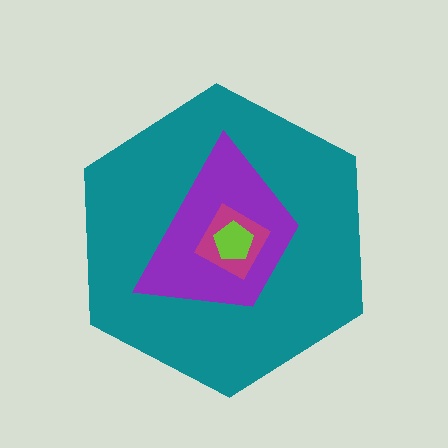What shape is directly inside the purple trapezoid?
The magenta square.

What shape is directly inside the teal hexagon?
The purple trapezoid.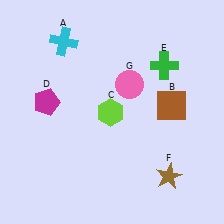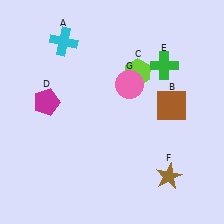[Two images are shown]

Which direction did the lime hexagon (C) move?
The lime hexagon (C) moved up.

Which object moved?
The lime hexagon (C) moved up.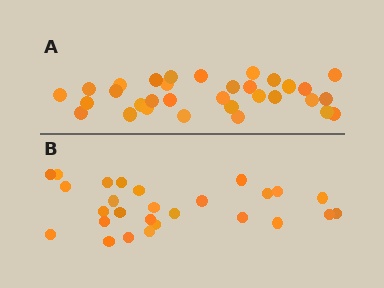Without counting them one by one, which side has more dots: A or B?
Region A (the top region) has more dots.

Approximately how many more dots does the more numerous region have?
Region A has about 5 more dots than region B.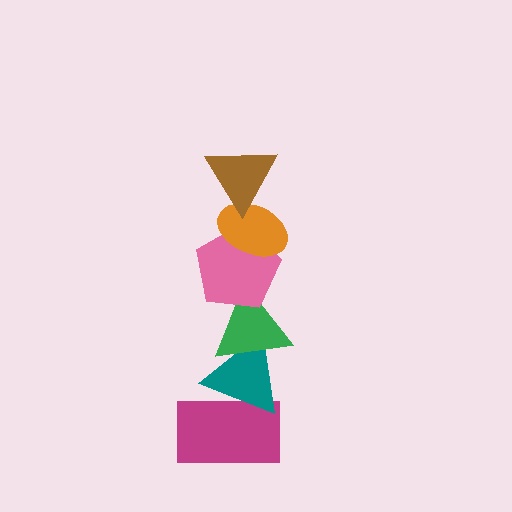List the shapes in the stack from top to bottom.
From top to bottom: the brown triangle, the orange ellipse, the pink pentagon, the green triangle, the teal triangle, the magenta rectangle.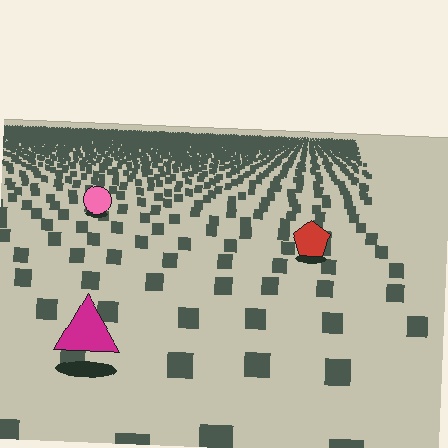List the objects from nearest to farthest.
From nearest to farthest: the magenta triangle, the red pentagon, the pink circle.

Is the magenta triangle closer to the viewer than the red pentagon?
Yes. The magenta triangle is closer — you can tell from the texture gradient: the ground texture is coarser near it.